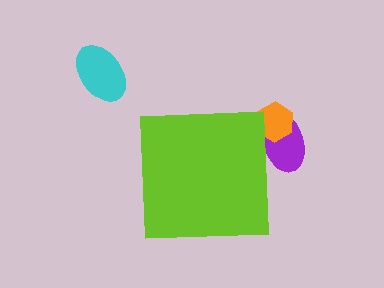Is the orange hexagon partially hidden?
Yes, the orange hexagon is partially hidden behind the lime square.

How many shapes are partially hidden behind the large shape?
2 shapes are partially hidden.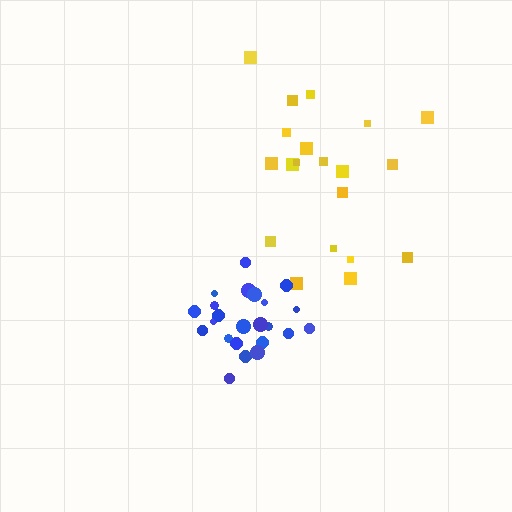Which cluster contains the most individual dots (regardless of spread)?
Blue (24).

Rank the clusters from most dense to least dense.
blue, yellow.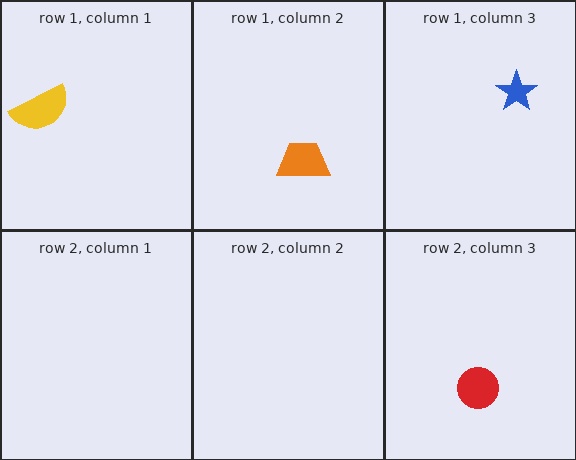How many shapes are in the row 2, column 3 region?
1.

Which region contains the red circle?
The row 2, column 3 region.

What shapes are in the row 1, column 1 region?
The yellow semicircle.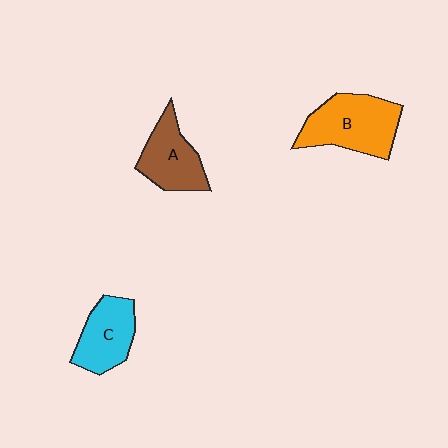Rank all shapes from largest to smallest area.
From largest to smallest: B (orange), A (brown), C (cyan).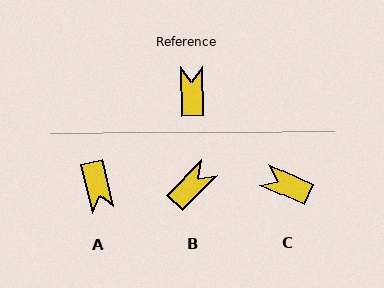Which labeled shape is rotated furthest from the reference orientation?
A, about 168 degrees away.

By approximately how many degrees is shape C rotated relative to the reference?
Approximately 64 degrees counter-clockwise.